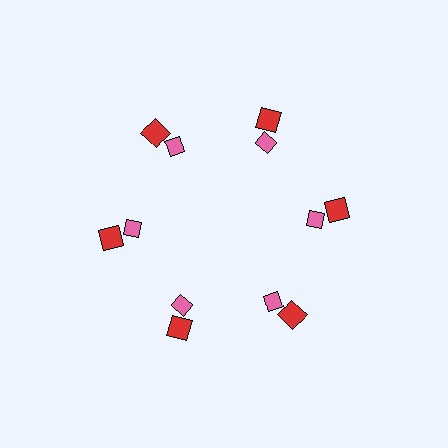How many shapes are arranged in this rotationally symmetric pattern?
There are 12 shapes, arranged in 6 groups of 2.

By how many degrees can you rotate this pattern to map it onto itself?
The pattern maps onto itself every 60 degrees of rotation.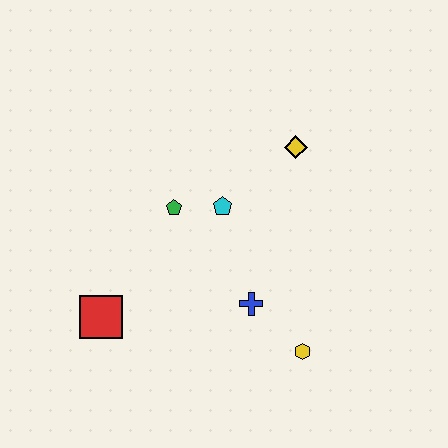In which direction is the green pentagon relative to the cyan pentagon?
The green pentagon is to the left of the cyan pentagon.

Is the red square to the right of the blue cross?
No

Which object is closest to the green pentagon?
The cyan pentagon is closest to the green pentagon.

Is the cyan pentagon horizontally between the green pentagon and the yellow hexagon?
Yes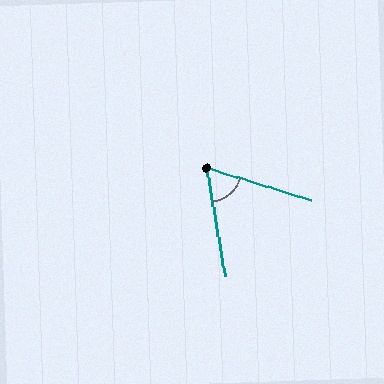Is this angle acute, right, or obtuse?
It is acute.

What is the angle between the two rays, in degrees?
Approximately 63 degrees.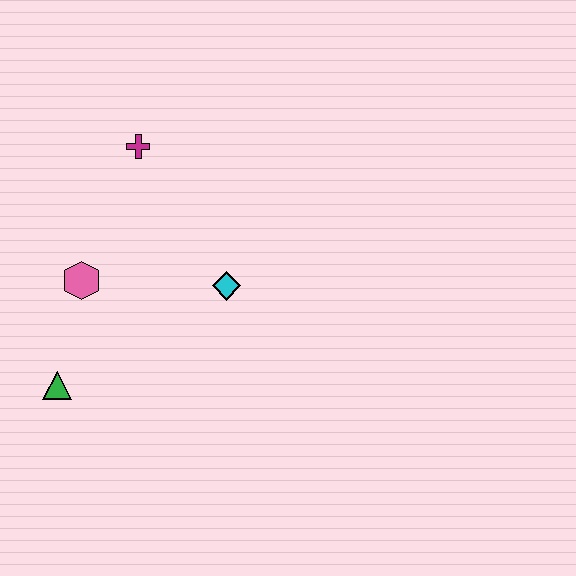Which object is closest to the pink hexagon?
The green triangle is closest to the pink hexagon.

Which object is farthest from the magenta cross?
The green triangle is farthest from the magenta cross.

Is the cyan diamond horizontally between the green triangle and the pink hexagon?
No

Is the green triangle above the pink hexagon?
No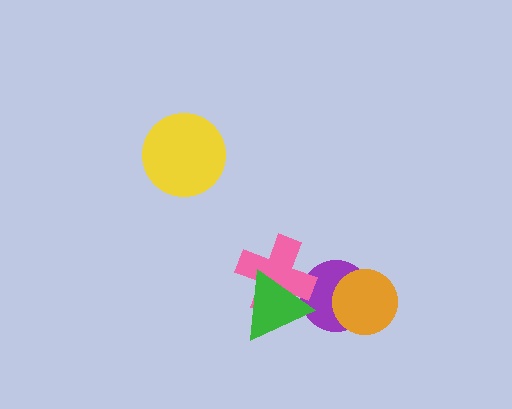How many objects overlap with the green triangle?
2 objects overlap with the green triangle.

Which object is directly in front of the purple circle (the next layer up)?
The orange circle is directly in front of the purple circle.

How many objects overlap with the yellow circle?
0 objects overlap with the yellow circle.